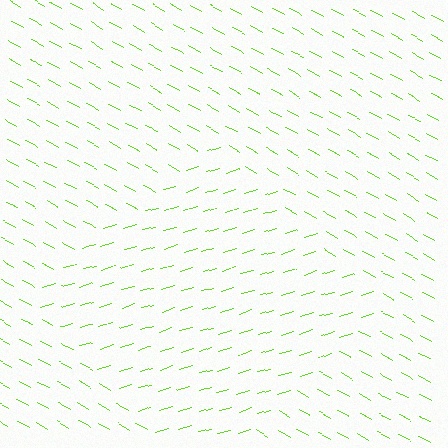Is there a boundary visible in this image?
Yes, there is a texture boundary formed by a change in line orientation.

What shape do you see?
I see a diamond.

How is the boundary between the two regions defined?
The boundary is defined purely by a change in line orientation (approximately 45 degrees difference). All lines are the same color and thickness.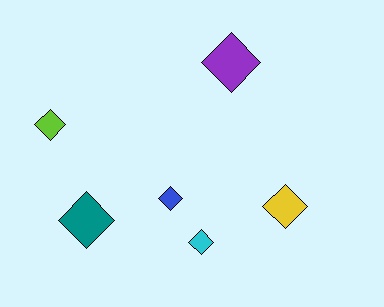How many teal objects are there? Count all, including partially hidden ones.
There is 1 teal object.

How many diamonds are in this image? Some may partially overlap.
There are 6 diamonds.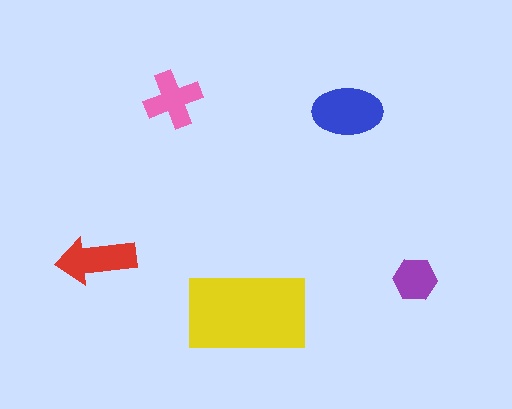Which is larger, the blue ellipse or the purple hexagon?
The blue ellipse.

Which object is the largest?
The yellow rectangle.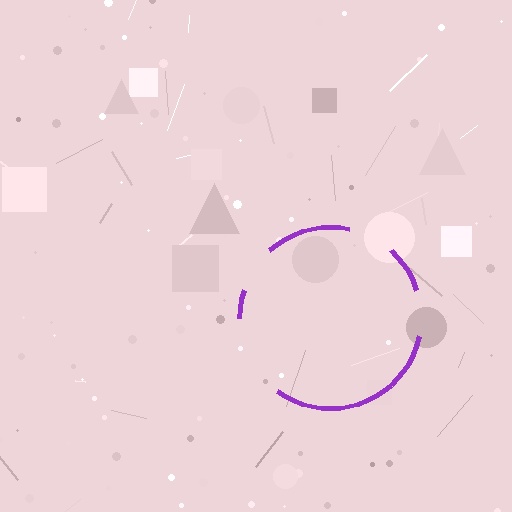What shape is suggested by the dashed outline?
The dashed outline suggests a circle.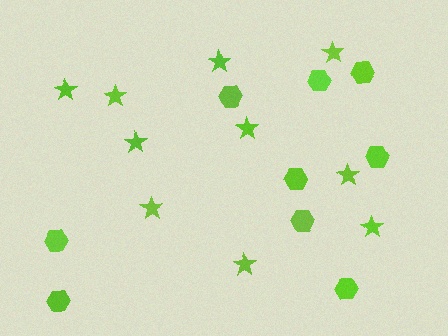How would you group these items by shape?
There are 2 groups: one group of stars (10) and one group of hexagons (9).